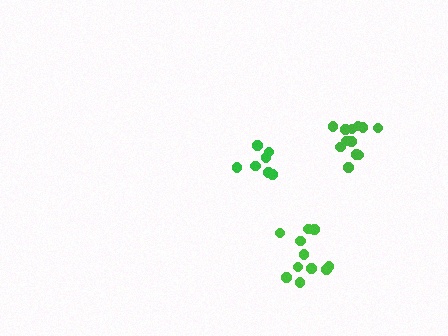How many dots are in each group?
Group 1: 11 dots, Group 2: 12 dots, Group 3: 7 dots (30 total).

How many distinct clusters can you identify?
There are 3 distinct clusters.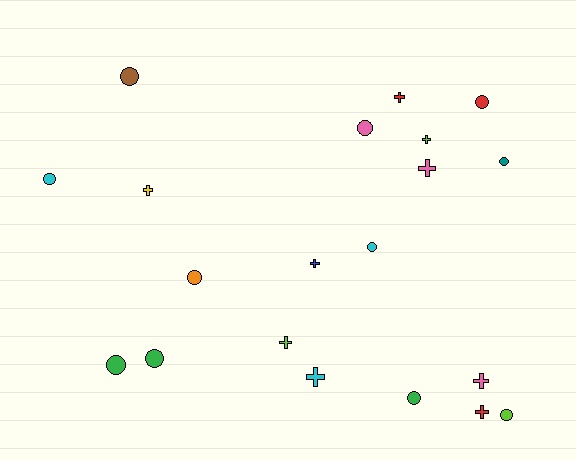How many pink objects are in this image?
There are 3 pink objects.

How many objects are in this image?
There are 20 objects.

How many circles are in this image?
There are 11 circles.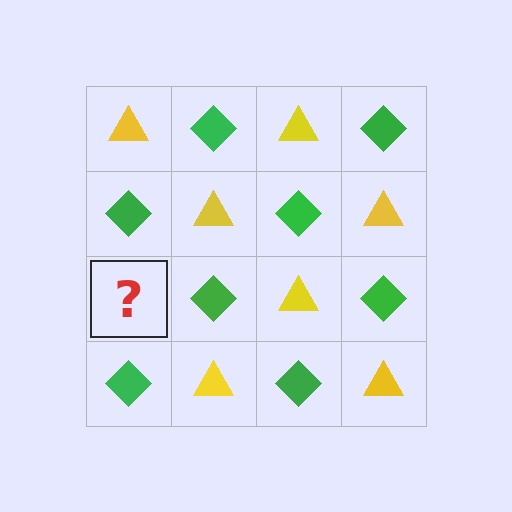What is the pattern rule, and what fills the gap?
The rule is that it alternates yellow triangle and green diamond in a checkerboard pattern. The gap should be filled with a yellow triangle.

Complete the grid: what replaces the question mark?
The question mark should be replaced with a yellow triangle.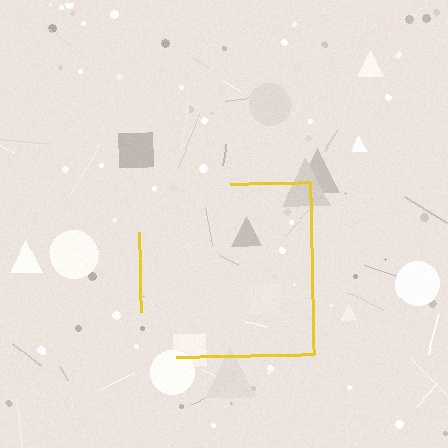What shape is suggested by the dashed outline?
The dashed outline suggests a square.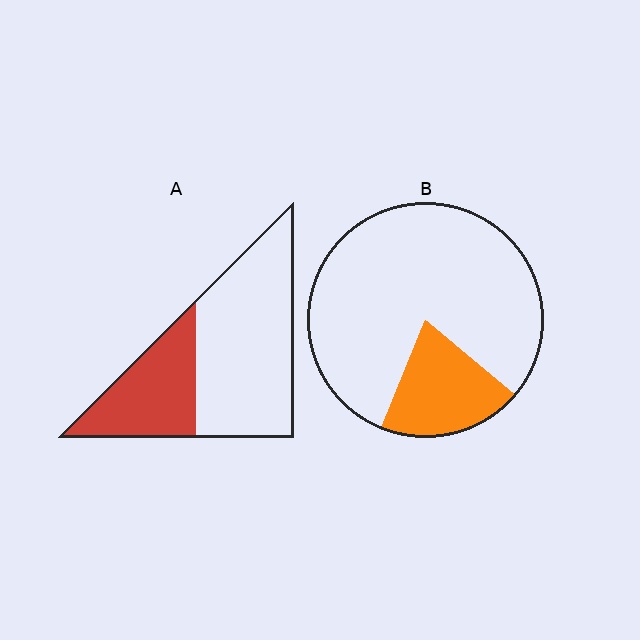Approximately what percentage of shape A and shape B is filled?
A is approximately 35% and B is approximately 20%.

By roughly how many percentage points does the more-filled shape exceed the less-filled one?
By roughly 15 percentage points (A over B).